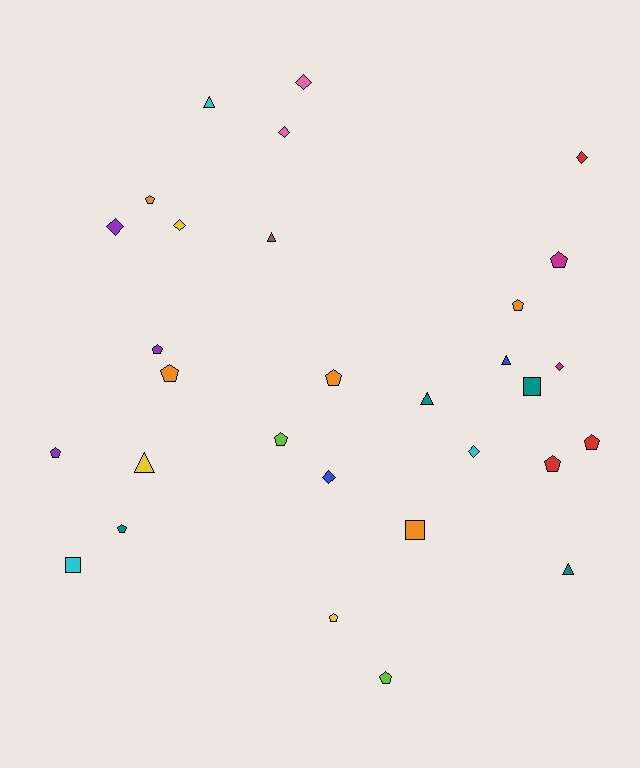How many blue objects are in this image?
There are 2 blue objects.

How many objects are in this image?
There are 30 objects.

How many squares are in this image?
There are 3 squares.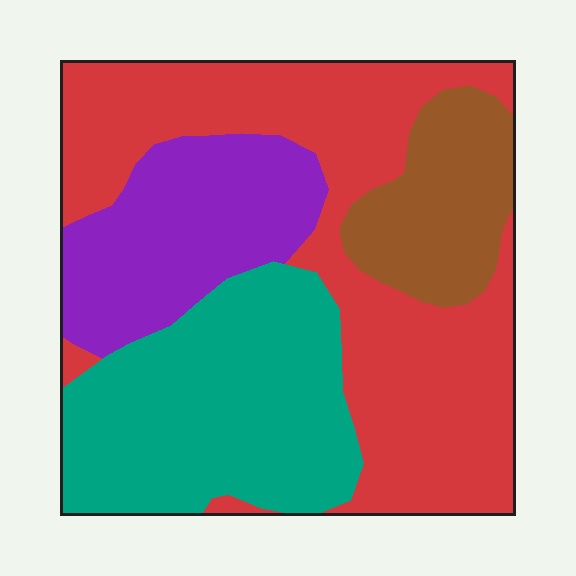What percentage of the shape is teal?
Teal covers about 30% of the shape.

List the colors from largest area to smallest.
From largest to smallest: red, teal, purple, brown.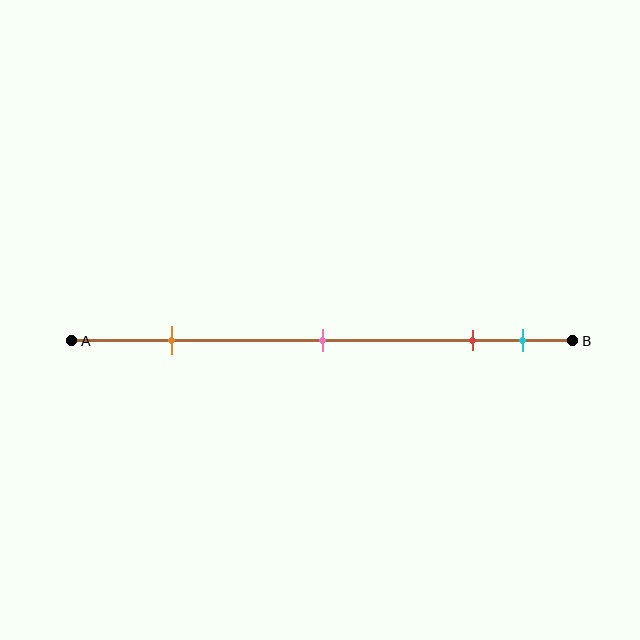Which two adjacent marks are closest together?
The red and cyan marks are the closest adjacent pair.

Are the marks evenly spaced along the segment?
No, the marks are not evenly spaced.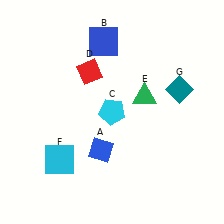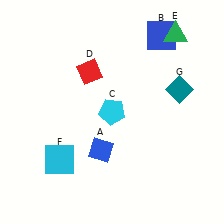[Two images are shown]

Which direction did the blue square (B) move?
The blue square (B) moved right.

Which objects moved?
The objects that moved are: the blue square (B), the green triangle (E).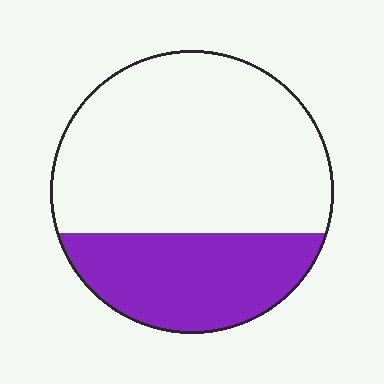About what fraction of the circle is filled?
About one third (1/3).